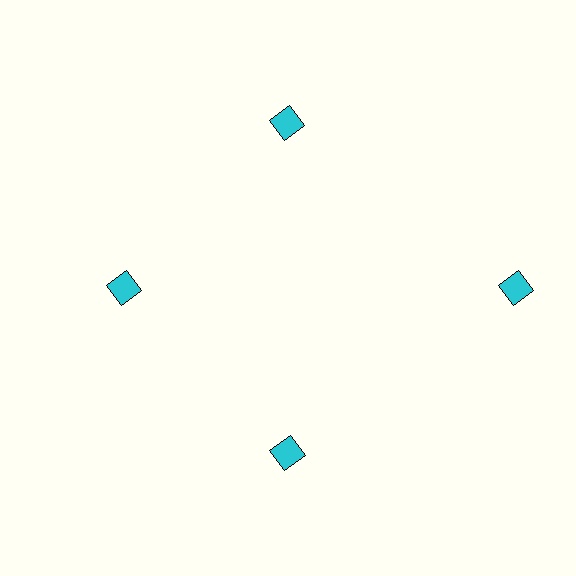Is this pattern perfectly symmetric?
No. The 4 cyan diamonds are arranged in a ring, but one element near the 3 o'clock position is pushed outward from the center, breaking the 4-fold rotational symmetry.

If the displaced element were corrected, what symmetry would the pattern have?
It would have 4-fold rotational symmetry — the pattern would map onto itself every 90 degrees.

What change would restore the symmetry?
The symmetry would be restored by moving it inward, back onto the ring so that all 4 diamonds sit at equal angles and equal distance from the center.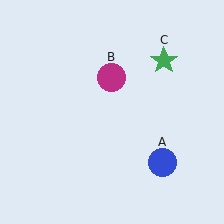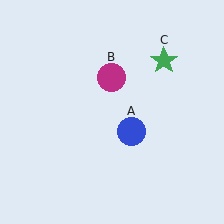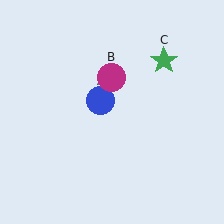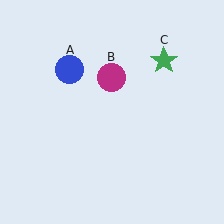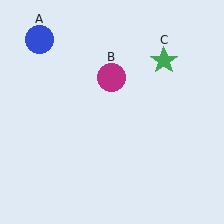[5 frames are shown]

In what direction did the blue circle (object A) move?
The blue circle (object A) moved up and to the left.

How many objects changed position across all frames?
1 object changed position: blue circle (object A).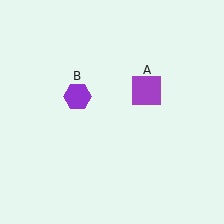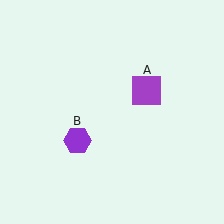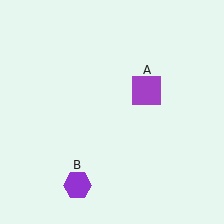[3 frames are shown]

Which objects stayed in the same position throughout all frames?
Purple square (object A) remained stationary.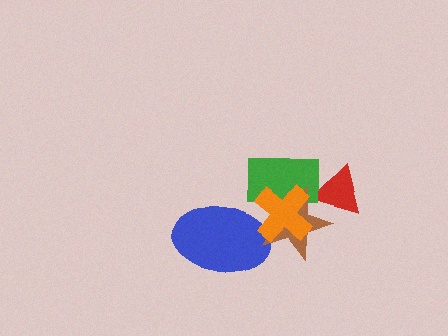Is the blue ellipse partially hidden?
Yes, it is partially covered by another shape.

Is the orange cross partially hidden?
No, no other shape covers it.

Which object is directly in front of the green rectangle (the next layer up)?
The brown star is directly in front of the green rectangle.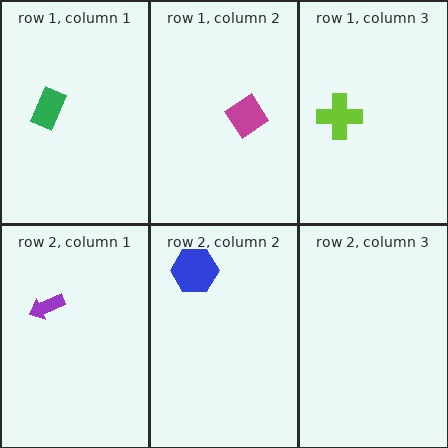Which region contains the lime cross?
The row 1, column 3 region.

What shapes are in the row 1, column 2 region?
The magenta diamond.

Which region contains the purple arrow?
The row 2, column 1 region.